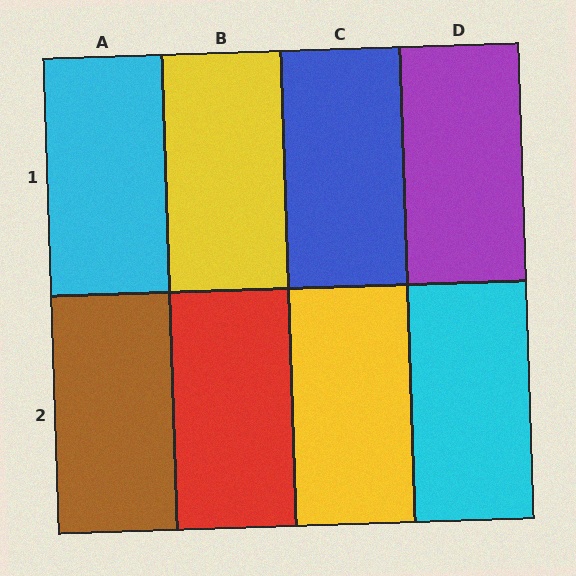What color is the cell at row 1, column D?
Purple.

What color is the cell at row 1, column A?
Cyan.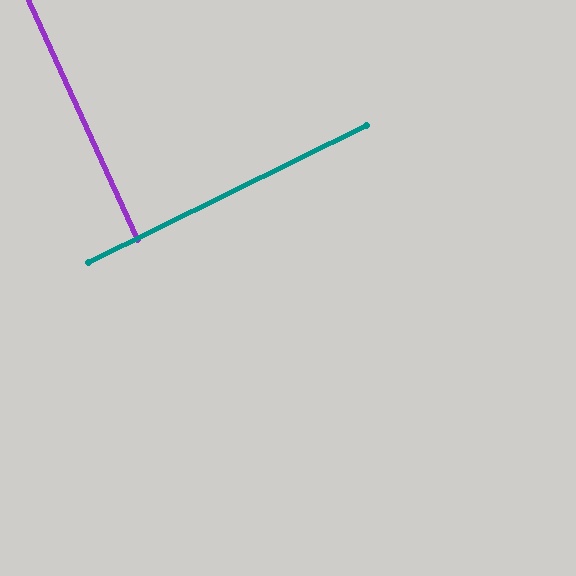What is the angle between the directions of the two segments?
Approximately 88 degrees.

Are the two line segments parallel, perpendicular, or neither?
Perpendicular — they meet at approximately 88°.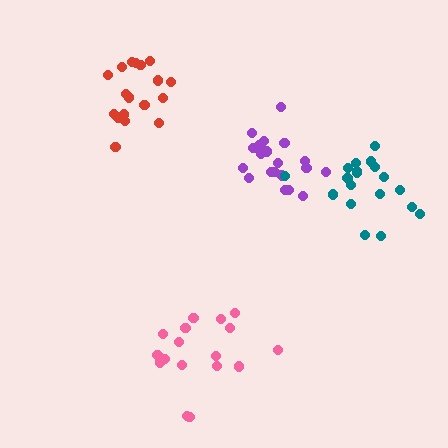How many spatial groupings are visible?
There are 4 spatial groupings.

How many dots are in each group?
Group 1: 20 dots, Group 2: 17 dots, Group 3: 18 dots, Group 4: 19 dots (74 total).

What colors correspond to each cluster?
The clusters are colored: purple, pink, red, teal.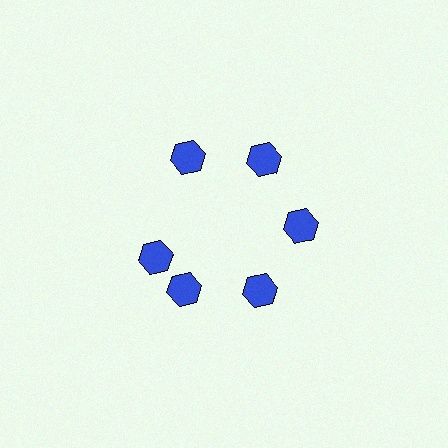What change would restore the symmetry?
The symmetry would be restored by rotating it back into even spacing with its neighbors so that all 6 hexagons sit at equal angles and equal distance from the center.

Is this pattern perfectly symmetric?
No. The 6 blue hexagons are arranged in a ring, but one element near the 9 o'clock position is rotated out of alignment along the ring, breaking the 6-fold rotational symmetry.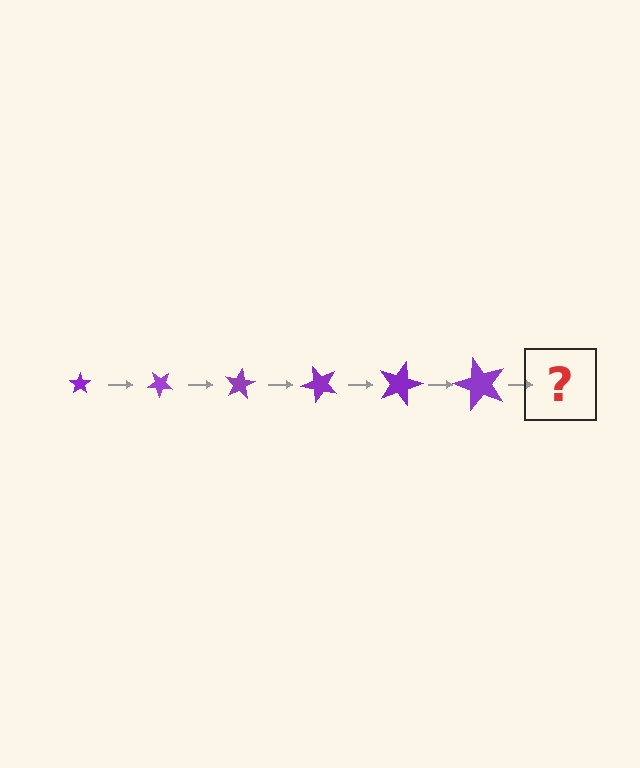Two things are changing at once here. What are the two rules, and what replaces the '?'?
The two rules are that the star grows larger each step and it rotates 40 degrees each step. The '?' should be a star, larger than the previous one and rotated 240 degrees from the start.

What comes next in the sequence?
The next element should be a star, larger than the previous one and rotated 240 degrees from the start.